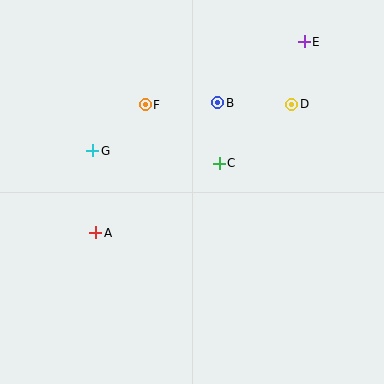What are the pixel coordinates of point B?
Point B is at (218, 103).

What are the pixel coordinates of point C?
Point C is at (219, 163).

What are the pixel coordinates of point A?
Point A is at (96, 233).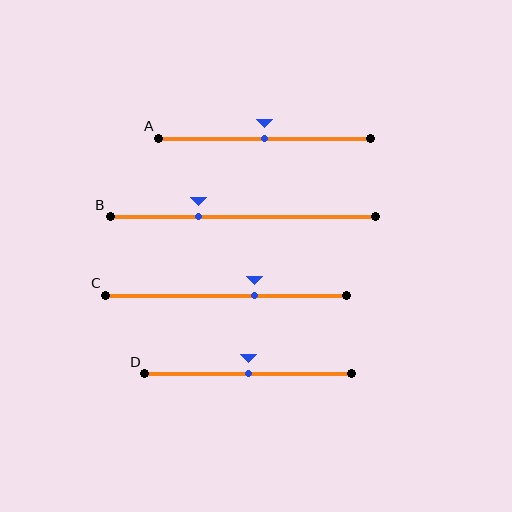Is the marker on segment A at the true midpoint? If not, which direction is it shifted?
Yes, the marker on segment A is at the true midpoint.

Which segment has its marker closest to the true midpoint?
Segment A has its marker closest to the true midpoint.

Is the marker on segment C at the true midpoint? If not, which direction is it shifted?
No, the marker on segment C is shifted to the right by about 12% of the segment length.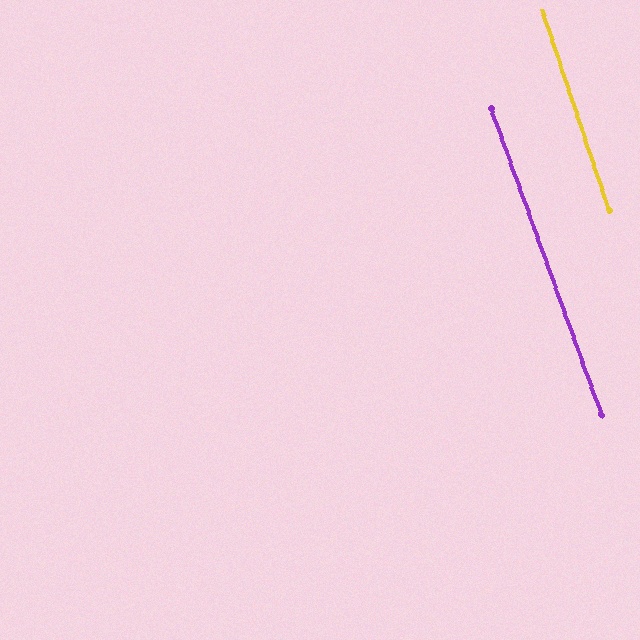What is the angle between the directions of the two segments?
Approximately 2 degrees.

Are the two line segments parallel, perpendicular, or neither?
Parallel — their directions differ by only 1.5°.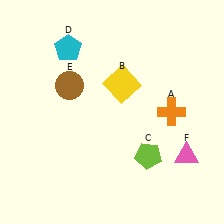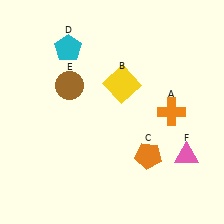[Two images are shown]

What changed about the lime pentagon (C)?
In Image 1, C is lime. In Image 2, it changed to orange.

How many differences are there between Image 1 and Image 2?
There is 1 difference between the two images.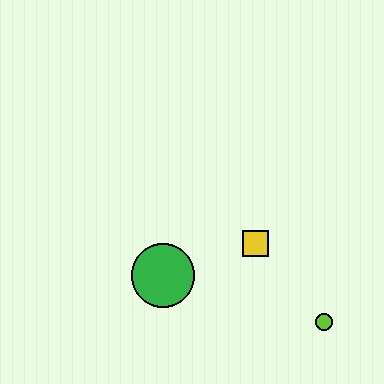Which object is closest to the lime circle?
The yellow square is closest to the lime circle.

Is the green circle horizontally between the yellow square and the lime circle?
No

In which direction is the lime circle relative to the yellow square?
The lime circle is below the yellow square.